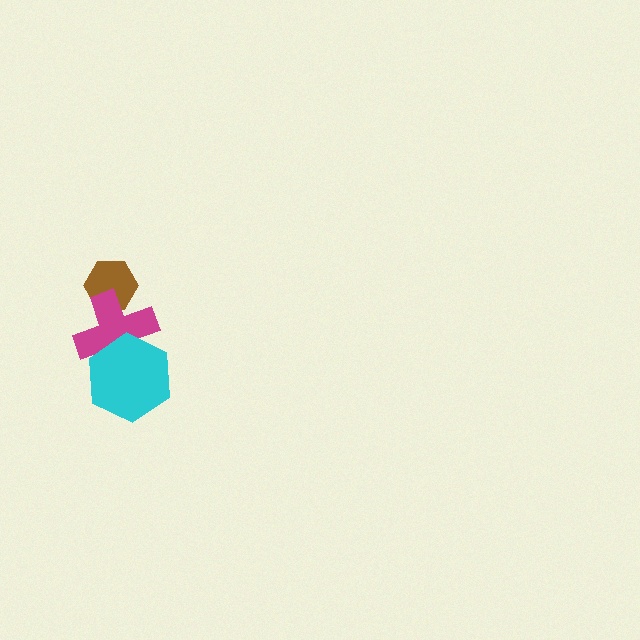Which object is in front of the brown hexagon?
The magenta cross is in front of the brown hexagon.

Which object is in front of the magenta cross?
The cyan hexagon is in front of the magenta cross.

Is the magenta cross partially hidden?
Yes, it is partially covered by another shape.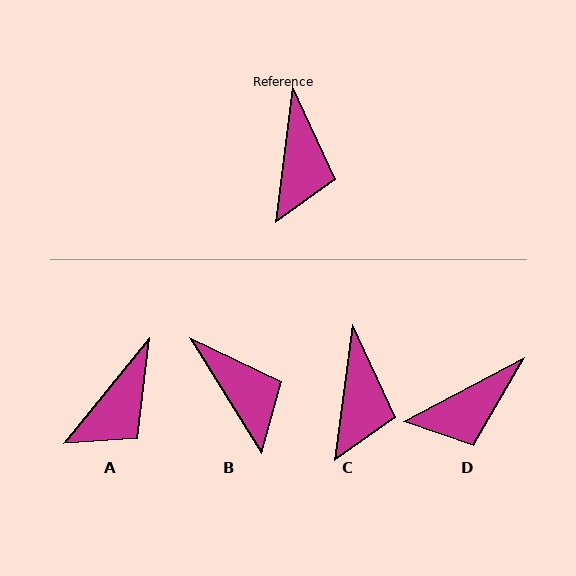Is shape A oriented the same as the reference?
No, it is off by about 32 degrees.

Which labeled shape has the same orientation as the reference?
C.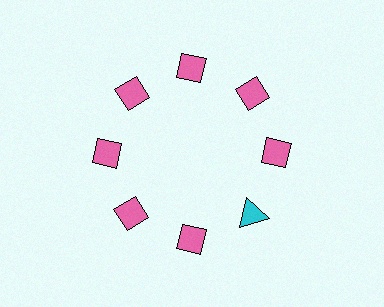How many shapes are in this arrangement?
There are 8 shapes arranged in a ring pattern.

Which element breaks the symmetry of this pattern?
The cyan triangle at roughly the 4 o'clock position breaks the symmetry. All other shapes are pink diamonds.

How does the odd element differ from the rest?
It differs in both color (cyan instead of pink) and shape (triangle instead of diamond).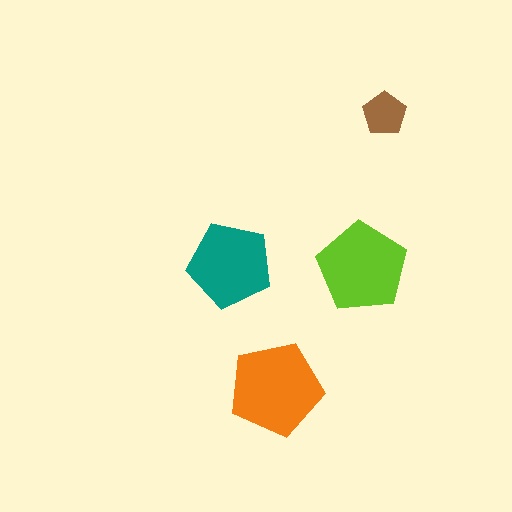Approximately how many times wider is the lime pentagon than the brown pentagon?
About 2 times wider.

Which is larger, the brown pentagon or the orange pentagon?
The orange one.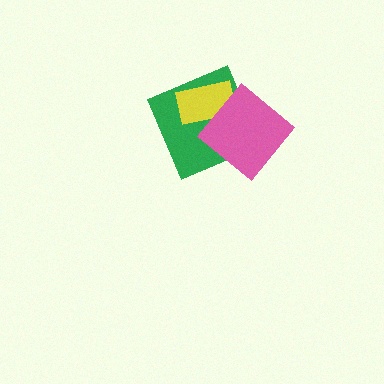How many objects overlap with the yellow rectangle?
2 objects overlap with the yellow rectangle.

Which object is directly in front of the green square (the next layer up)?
The yellow rectangle is directly in front of the green square.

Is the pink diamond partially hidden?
No, no other shape covers it.